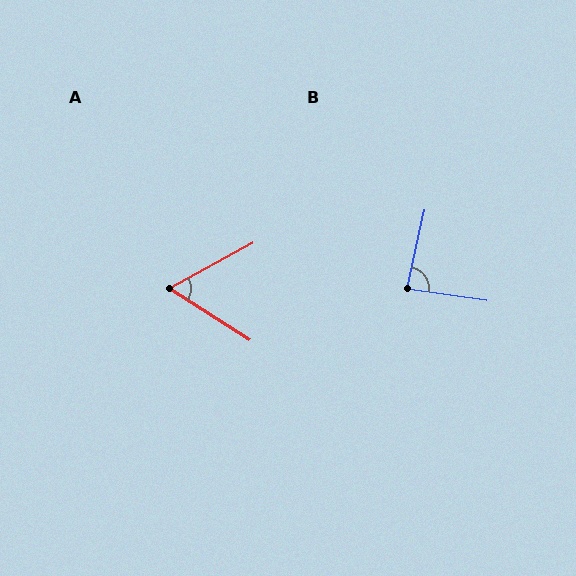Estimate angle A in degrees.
Approximately 61 degrees.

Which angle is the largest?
B, at approximately 86 degrees.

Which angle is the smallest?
A, at approximately 61 degrees.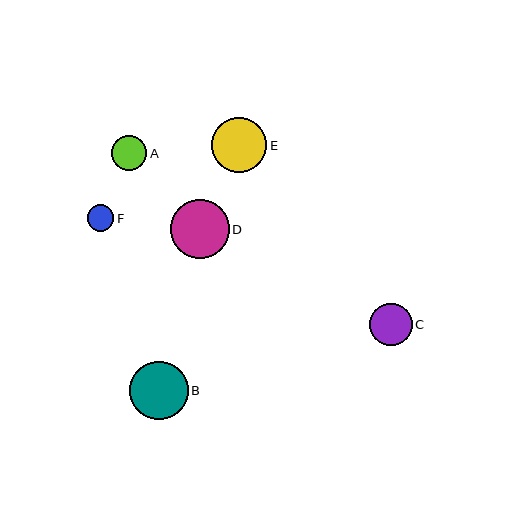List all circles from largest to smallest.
From largest to smallest: D, B, E, C, A, F.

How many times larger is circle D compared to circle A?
Circle D is approximately 1.7 times the size of circle A.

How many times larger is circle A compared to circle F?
Circle A is approximately 1.3 times the size of circle F.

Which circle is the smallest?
Circle F is the smallest with a size of approximately 26 pixels.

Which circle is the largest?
Circle D is the largest with a size of approximately 59 pixels.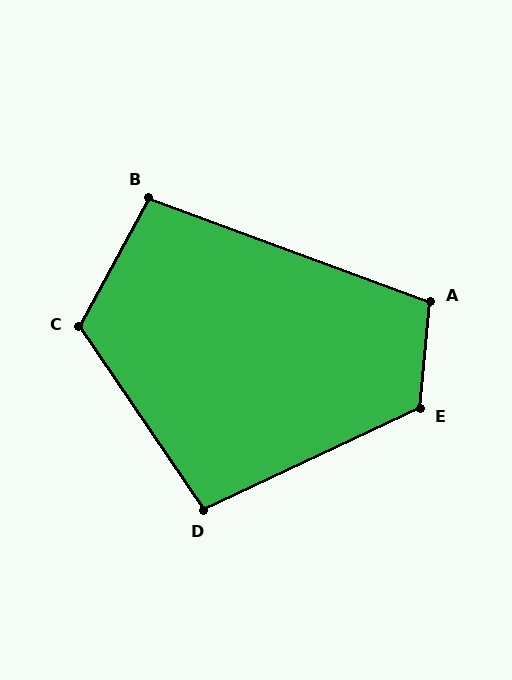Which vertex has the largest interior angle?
E, at approximately 120 degrees.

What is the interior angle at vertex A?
Approximately 105 degrees (obtuse).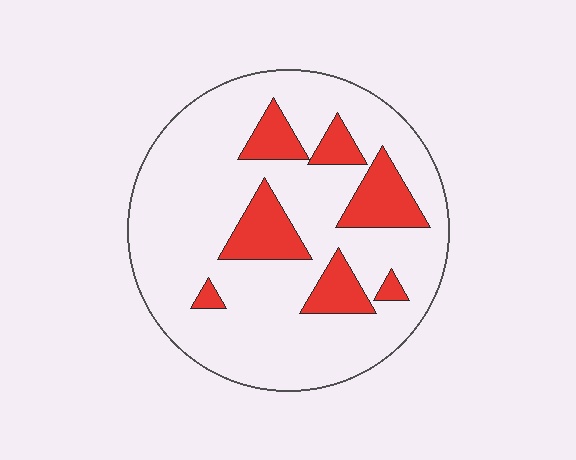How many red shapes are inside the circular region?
7.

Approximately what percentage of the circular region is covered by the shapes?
Approximately 20%.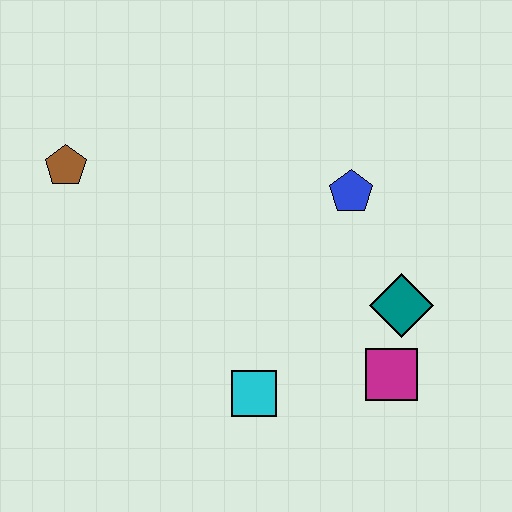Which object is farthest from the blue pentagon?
The brown pentagon is farthest from the blue pentagon.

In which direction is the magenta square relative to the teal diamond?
The magenta square is below the teal diamond.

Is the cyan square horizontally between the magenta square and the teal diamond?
No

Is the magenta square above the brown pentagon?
No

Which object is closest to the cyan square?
The magenta square is closest to the cyan square.